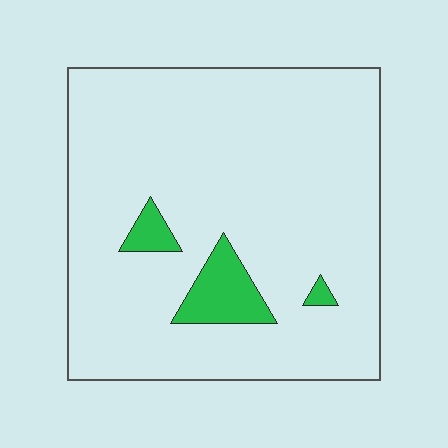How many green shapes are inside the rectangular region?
3.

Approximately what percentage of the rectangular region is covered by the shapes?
Approximately 10%.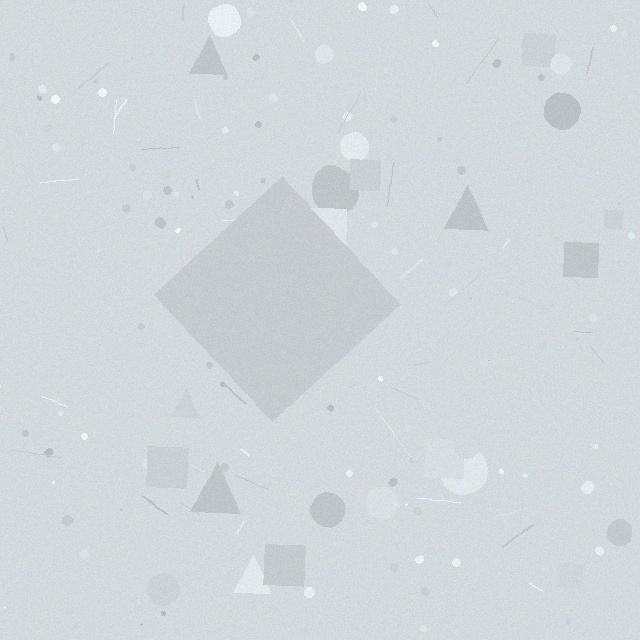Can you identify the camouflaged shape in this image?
The camouflaged shape is a diamond.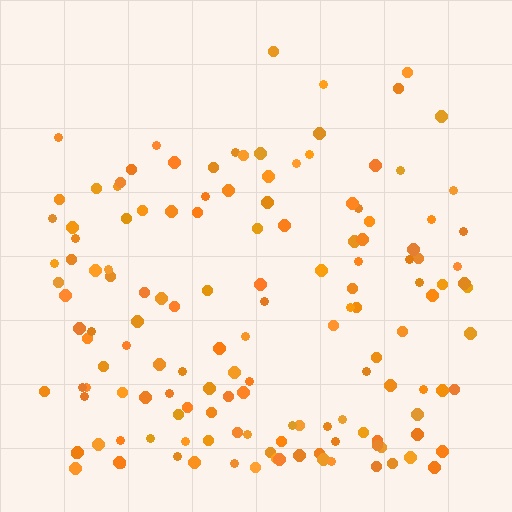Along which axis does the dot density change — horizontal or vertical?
Vertical.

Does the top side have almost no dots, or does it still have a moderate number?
Still a moderate number, just noticeably fewer than the bottom.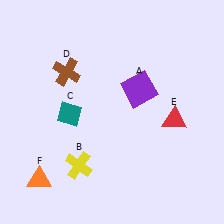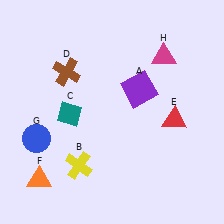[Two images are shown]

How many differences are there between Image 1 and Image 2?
There are 2 differences between the two images.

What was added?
A blue circle (G), a magenta triangle (H) were added in Image 2.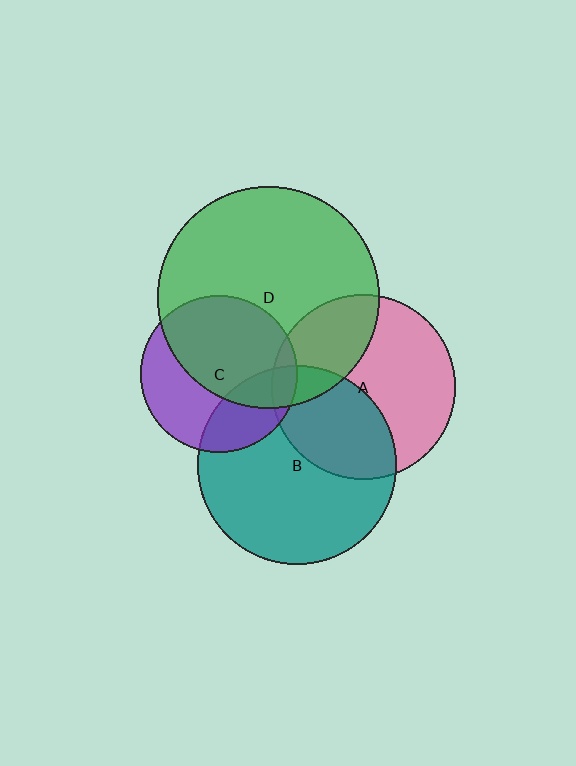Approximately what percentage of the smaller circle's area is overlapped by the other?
Approximately 25%.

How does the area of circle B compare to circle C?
Approximately 1.6 times.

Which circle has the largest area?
Circle D (green).